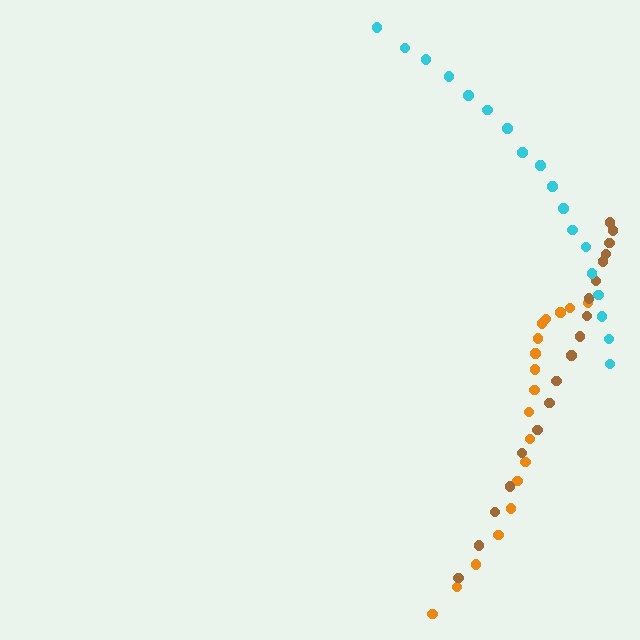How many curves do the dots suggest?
There are 3 distinct paths.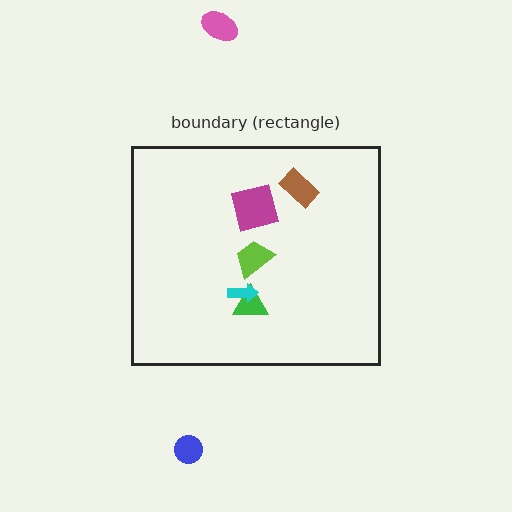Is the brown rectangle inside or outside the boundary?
Inside.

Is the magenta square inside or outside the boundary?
Inside.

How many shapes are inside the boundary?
5 inside, 2 outside.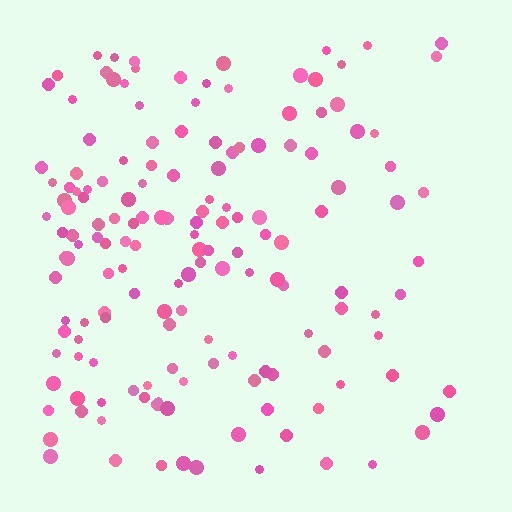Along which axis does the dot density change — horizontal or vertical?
Horizontal.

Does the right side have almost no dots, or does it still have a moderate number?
Still a moderate number, just noticeably fewer than the left.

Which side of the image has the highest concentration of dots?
The left.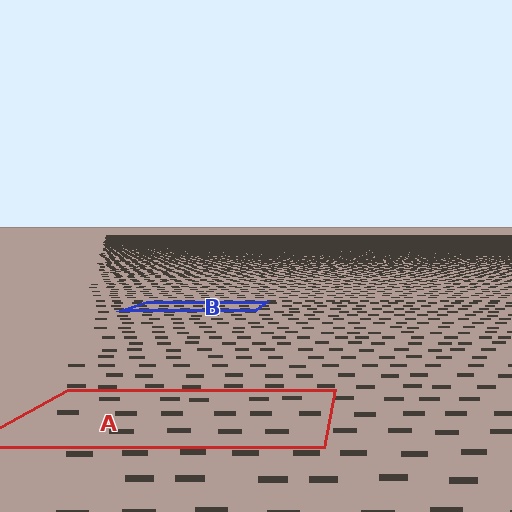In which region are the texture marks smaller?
The texture marks are smaller in region B, because it is farther away.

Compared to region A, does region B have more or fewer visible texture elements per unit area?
Region B has more texture elements per unit area — they are packed more densely because it is farther away.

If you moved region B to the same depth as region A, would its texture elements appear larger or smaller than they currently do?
They would appear larger. At a closer depth, the same texture elements are projected at a bigger on-screen size.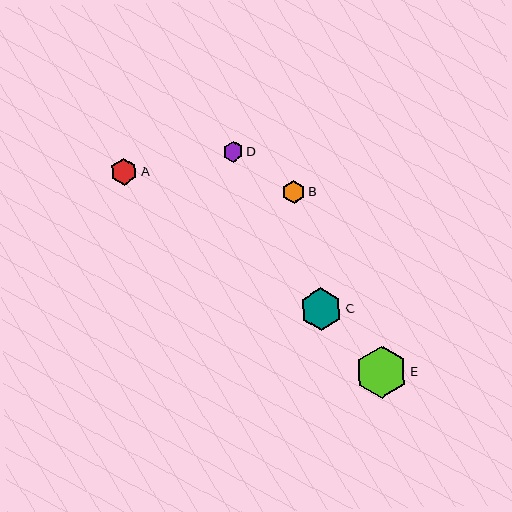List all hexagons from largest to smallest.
From largest to smallest: E, C, A, B, D.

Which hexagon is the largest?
Hexagon E is the largest with a size of approximately 52 pixels.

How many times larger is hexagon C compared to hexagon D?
Hexagon C is approximately 2.0 times the size of hexagon D.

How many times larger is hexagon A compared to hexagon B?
Hexagon A is approximately 1.2 times the size of hexagon B.